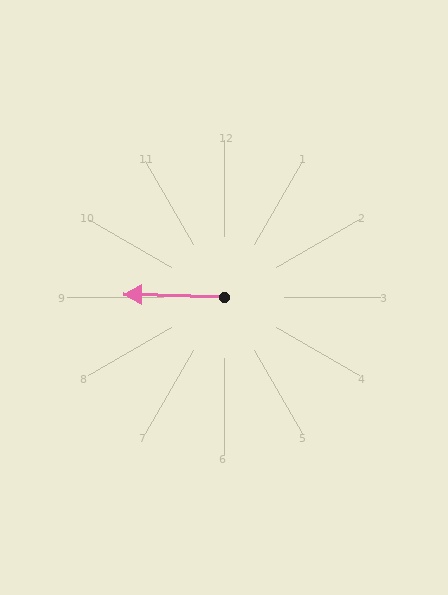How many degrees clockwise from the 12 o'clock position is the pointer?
Approximately 272 degrees.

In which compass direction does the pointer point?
West.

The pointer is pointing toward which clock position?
Roughly 9 o'clock.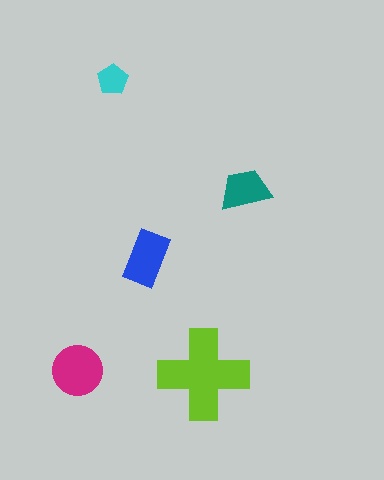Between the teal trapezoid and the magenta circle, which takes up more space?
The magenta circle.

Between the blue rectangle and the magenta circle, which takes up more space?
The magenta circle.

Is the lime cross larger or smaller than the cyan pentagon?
Larger.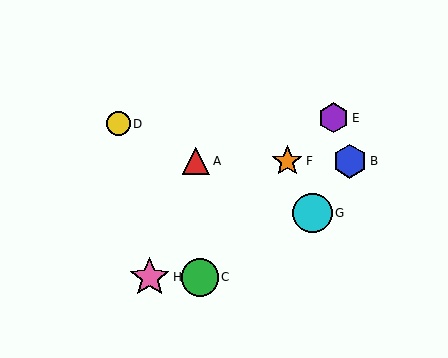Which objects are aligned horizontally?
Objects A, B, F are aligned horizontally.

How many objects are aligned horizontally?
3 objects (A, B, F) are aligned horizontally.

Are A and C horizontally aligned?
No, A is at y≈161 and C is at y≈277.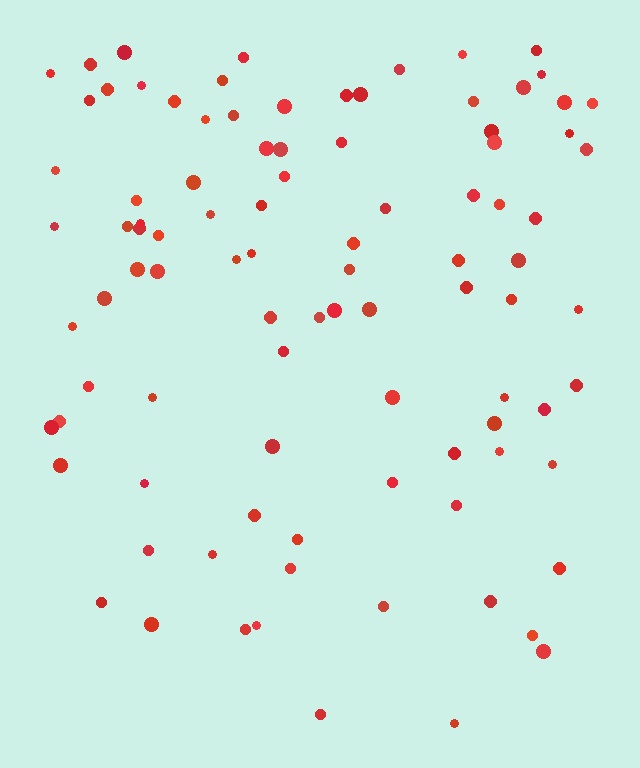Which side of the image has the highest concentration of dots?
The top.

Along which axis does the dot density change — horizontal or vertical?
Vertical.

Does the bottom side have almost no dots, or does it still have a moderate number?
Still a moderate number, just noticeably fewer than the top.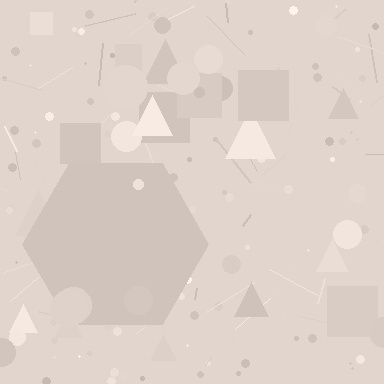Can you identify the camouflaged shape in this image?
The camouflaged shape is a hexagon.